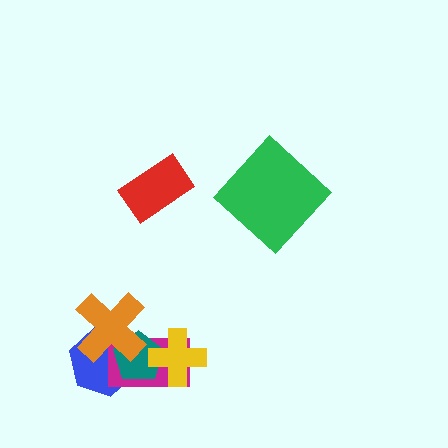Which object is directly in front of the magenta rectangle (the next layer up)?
The teal pentagon is directly in front of the magenta rectangle.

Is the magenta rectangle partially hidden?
Yes, it is partially covered by another shape.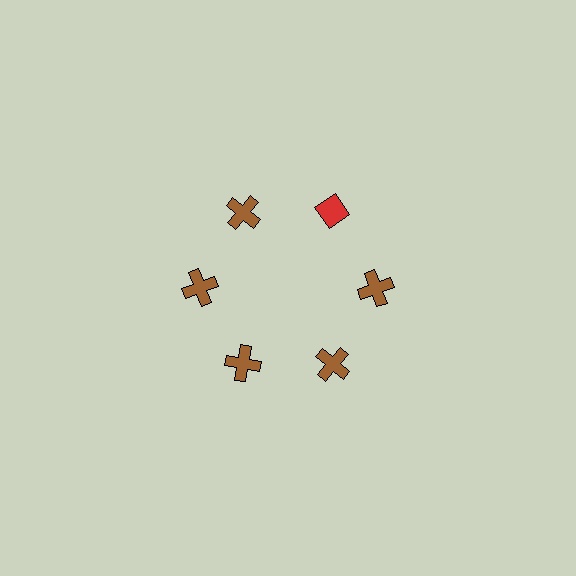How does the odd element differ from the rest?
It differs in both color (red instead of brown) and shape (diamond instead of cross).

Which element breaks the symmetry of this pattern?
The red diamond at roughly the 1 o'clock position breaks the symmetry. All other shapes are brown crosses.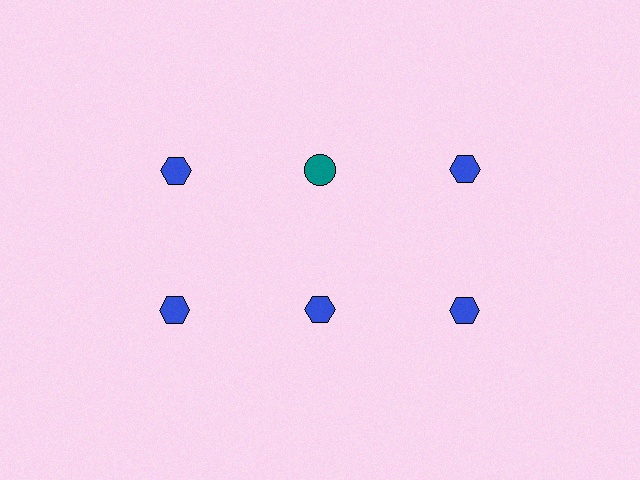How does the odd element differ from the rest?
It differs in both color (teal instead of blue) and shape (circle instead of hexagon).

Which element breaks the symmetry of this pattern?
The teal circle in the top row, second from left column breaks the symmetry. All other shapes are blue hexagons.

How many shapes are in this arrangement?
There are 6 shapes arranged in a grid pattern.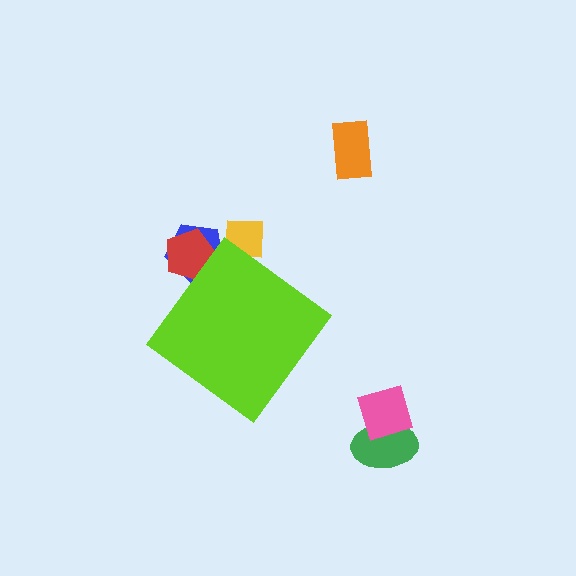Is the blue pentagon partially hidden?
Yes, the blue pentagon is partially hidden behind the lime diamond.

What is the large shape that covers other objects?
A lime diamond.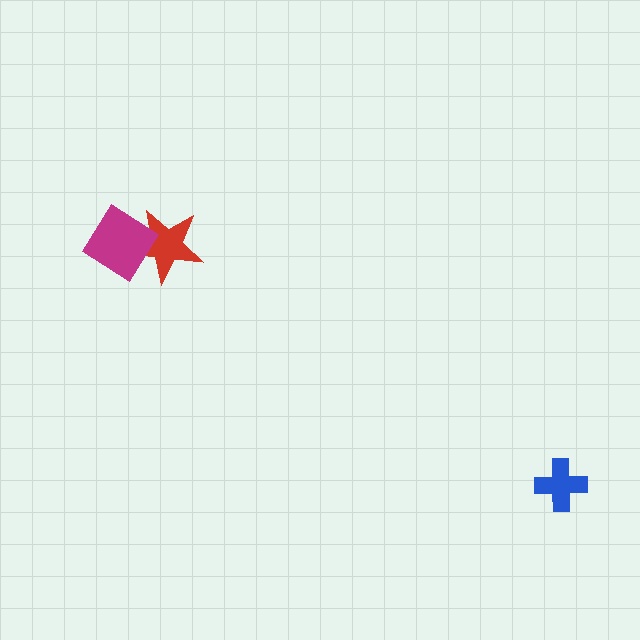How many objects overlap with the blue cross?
0 objects overlap with the blue cross.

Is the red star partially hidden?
Yes, it is partially covered by another shape.